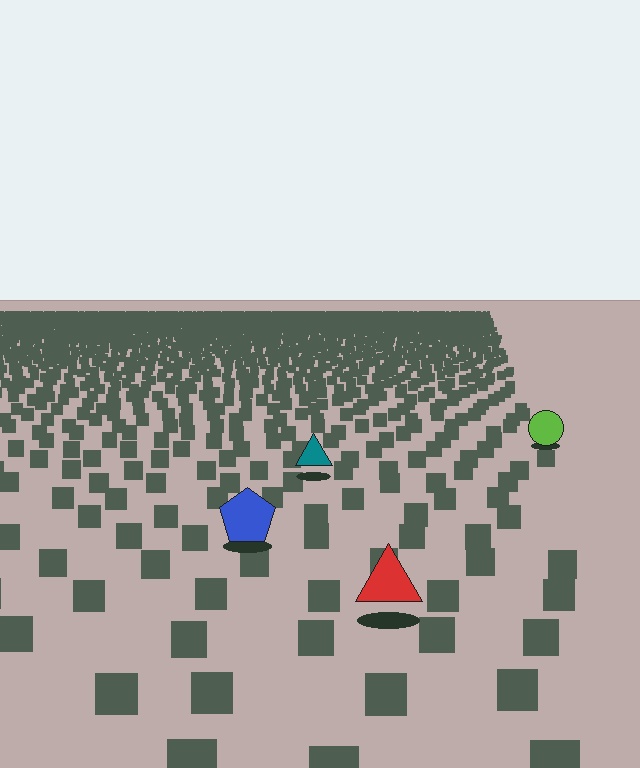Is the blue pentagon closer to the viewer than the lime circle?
Yes. The blue pentagon is closer — you can tell from the texture gradient: the ground texture is coarser near it.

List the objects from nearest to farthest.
From nearest to farthest: the red triangle, the blue pentagon, the teal triangle, the lime circle.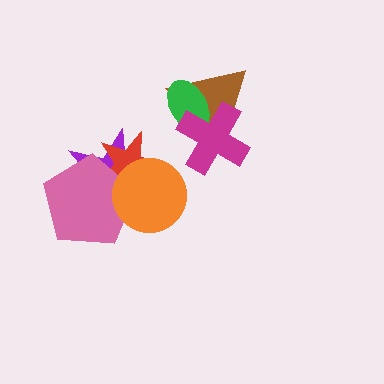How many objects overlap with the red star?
3 objects overlap with the red star.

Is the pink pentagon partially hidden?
Yes, it is partially covered by another shape.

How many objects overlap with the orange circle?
3 objects overlap with the orange circle.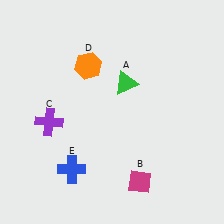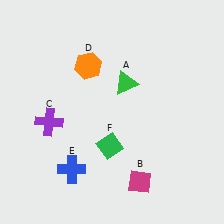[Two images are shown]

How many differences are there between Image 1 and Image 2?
There is 1 difference between the two images.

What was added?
A green diamond (F) was added in Image 2.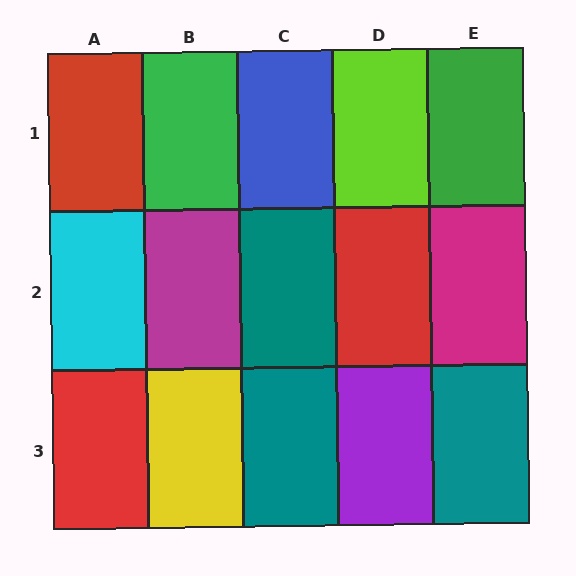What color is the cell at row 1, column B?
Green.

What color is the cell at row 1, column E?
Green.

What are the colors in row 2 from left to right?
Cyan, magenta, teal, red, magenta.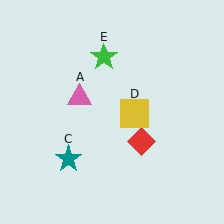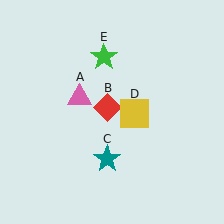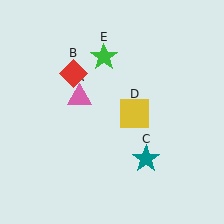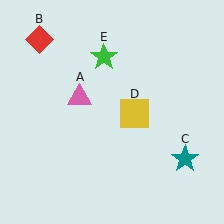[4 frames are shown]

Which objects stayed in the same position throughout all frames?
Pink triangle (object A) and yellow square (object D) and green star (object E) remained stationary.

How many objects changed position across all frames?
2 objects changed position: red diamond (object B), teal star (object C).